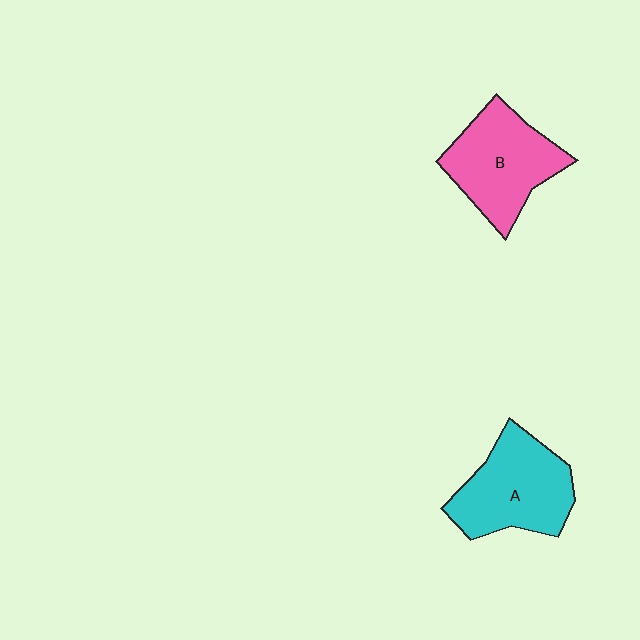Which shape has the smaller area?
Shape B (pink).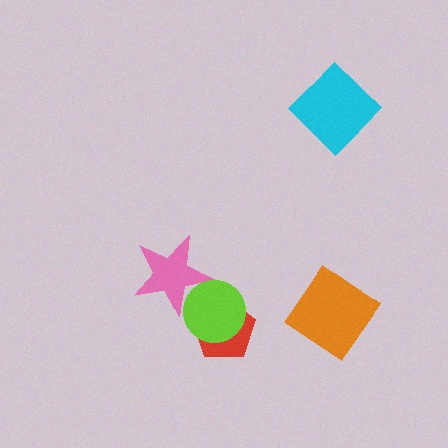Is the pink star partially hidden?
Yes, it is partially covered by another shape.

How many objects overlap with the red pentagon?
1 object overlaps with the red pentagon.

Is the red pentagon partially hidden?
Yes, it is partially covered by another shape.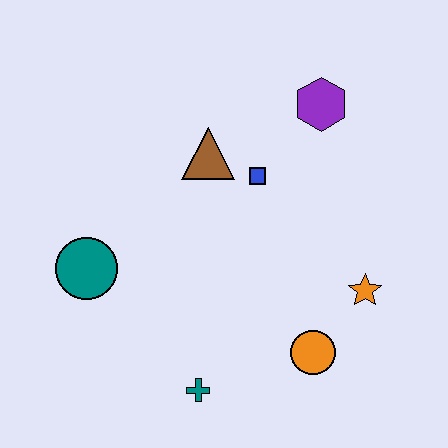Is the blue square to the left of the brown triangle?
No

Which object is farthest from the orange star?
The teal circle is farthest from the orange star.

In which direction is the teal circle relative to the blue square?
The teal circle is to the left of the blue square.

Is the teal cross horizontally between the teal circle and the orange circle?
Yes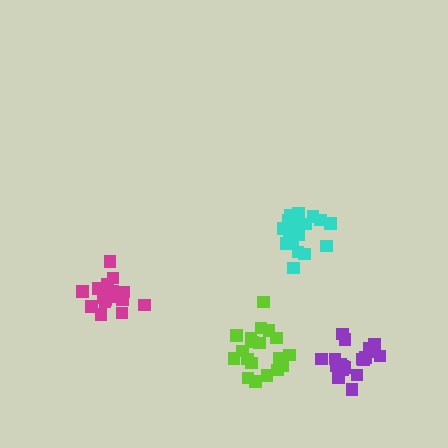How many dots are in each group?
Group 1: 19 dots, Group 2: 20 dots, Group 3: 20 dots, Group 4: 20 dots (79 total).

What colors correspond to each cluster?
The clusters are colored: purple, cyan, magenta, lime.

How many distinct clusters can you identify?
There are 4 distinct clusters.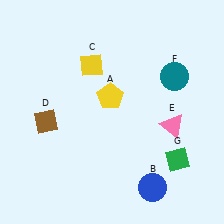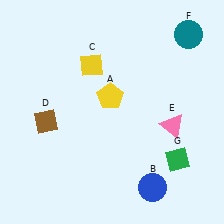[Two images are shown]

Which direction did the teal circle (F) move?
The teal circle (F) moved up.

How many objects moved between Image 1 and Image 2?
1 object moved between the two images.